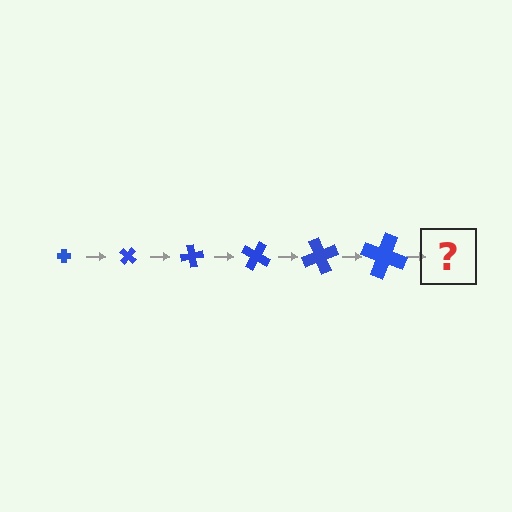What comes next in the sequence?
The next element should be a cross, larger than the previous one and rotated 240 degrees from the start.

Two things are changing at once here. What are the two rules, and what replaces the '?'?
The two rules are that the cross grows larger each step and it rotates 40 degrees each step. The '?' should be a cross, larger than the previous one and rotated 240 degrees from the start.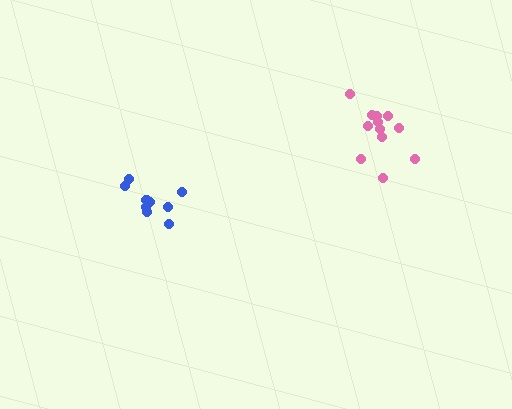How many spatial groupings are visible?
There are 2 spatial groupings.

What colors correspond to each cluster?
The clusters are colored: pink, blue.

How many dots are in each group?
Group 1: 12 dots, Group 2: 9 dots (21 total).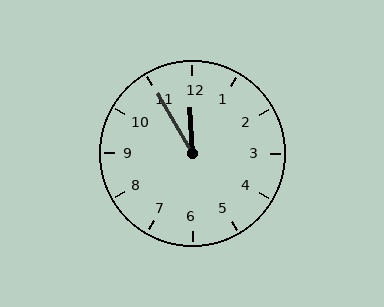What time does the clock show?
11:55.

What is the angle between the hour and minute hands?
Approximately 28 degrees.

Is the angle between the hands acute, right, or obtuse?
It is acute.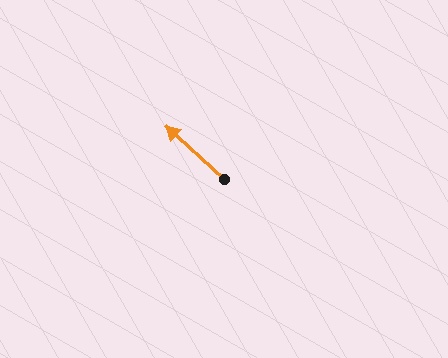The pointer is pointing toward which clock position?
Roughly 10 o'clock.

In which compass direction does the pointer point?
Northwest.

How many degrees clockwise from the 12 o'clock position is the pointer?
Approximately 312 degrees.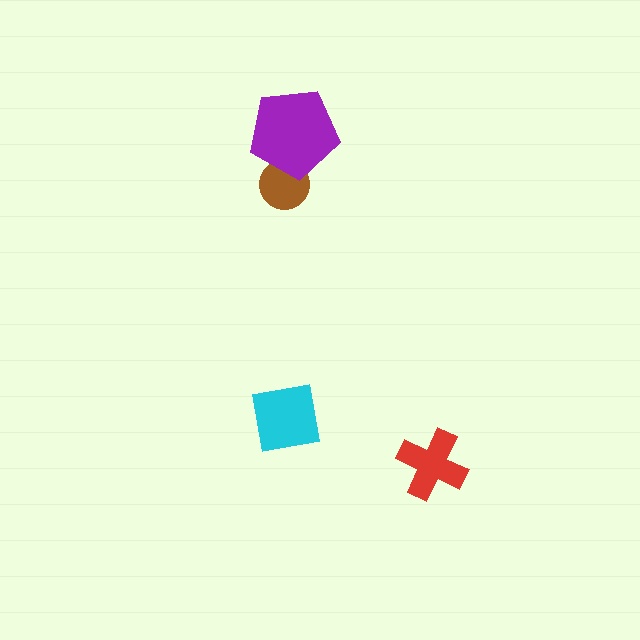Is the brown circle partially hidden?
Yes, it is partially covered by another shape.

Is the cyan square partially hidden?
No, no other shape covers it.